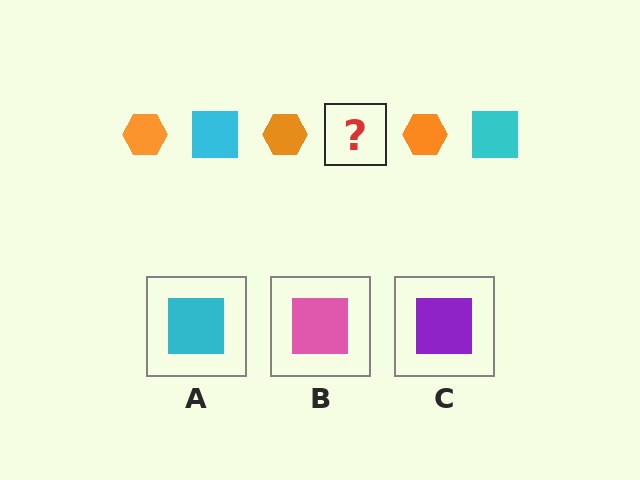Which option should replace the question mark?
Option A.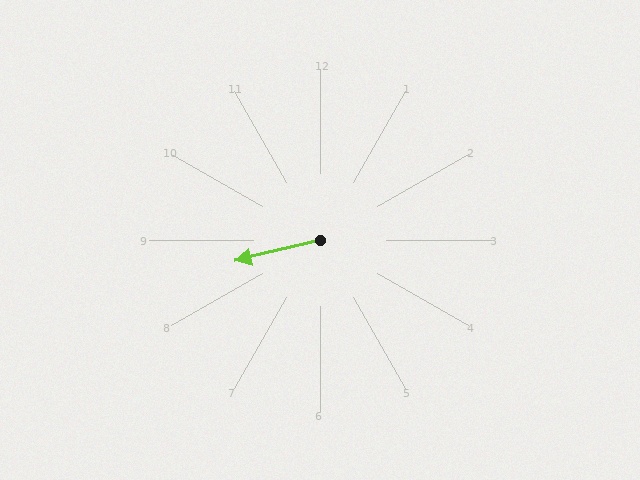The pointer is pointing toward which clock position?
Roughly 9 o'clock.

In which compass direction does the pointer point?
West.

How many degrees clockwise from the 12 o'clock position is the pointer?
Approximately 257 degrees.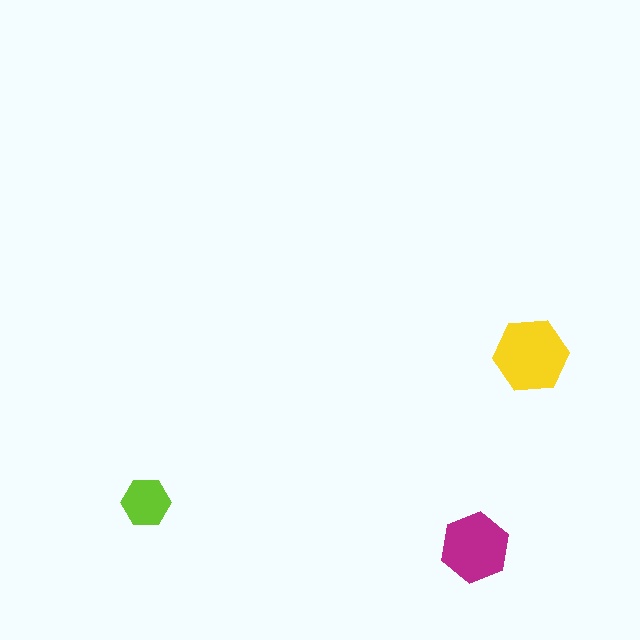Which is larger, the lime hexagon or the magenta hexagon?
The magenta one.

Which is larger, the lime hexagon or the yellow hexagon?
The yellow one.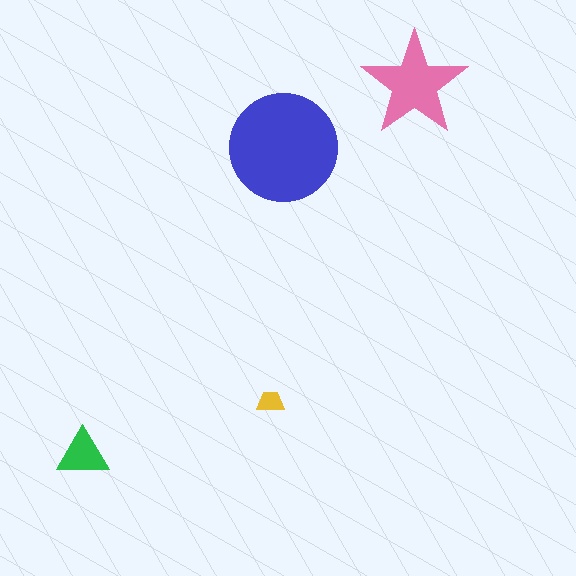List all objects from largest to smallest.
The blue circle, the pink star, the green triangle, the yellow trapezoid.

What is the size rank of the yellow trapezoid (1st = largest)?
4th.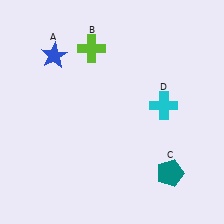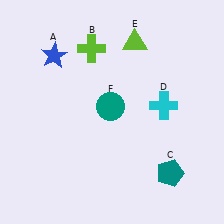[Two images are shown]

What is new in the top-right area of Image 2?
A lime triangle (E) was added in the top-right area of Image 2.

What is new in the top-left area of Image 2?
A teal circle (F) was added in the top-left area of Image 2.